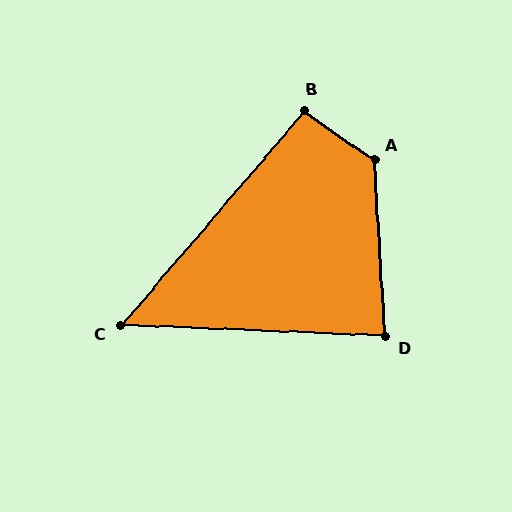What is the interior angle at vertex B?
Approximately 96 degrees (obtuse).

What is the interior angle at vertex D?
Approximately 84 degrees (acute).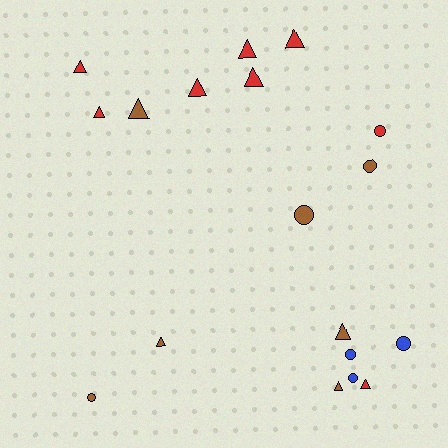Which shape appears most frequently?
Triangle, with 11 objects.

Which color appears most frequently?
Red, with 8 objects.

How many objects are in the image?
There are 18 objects.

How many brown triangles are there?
There are 4 brown triangles.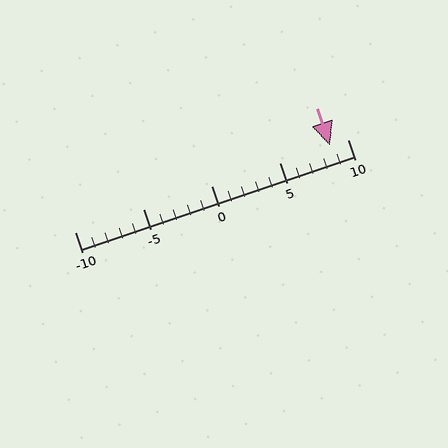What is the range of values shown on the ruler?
The ruler shows values from -10 to 10.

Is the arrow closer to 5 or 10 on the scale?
The arrow is closer to 10.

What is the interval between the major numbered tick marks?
The major tick marks are spaced 5 units apart.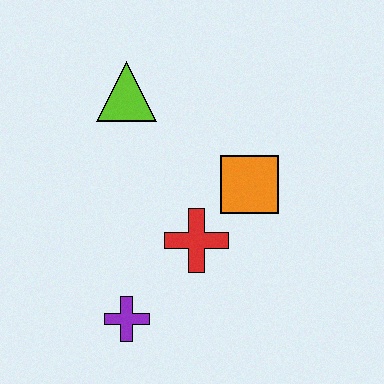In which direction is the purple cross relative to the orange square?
The purple cross is below the orange square.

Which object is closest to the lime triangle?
The orange square is closest to the lime triangle.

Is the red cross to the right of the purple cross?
Yes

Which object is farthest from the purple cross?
The lime triangle is farthest from the purple cross.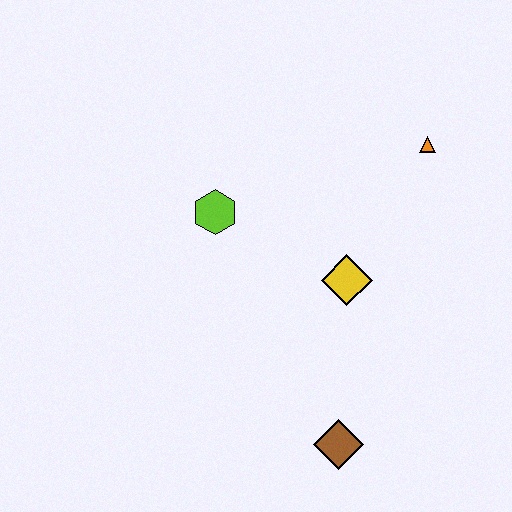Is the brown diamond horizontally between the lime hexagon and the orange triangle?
Yes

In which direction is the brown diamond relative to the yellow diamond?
The brown diamond is below the yellow diamond.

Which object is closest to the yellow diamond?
The lime hexagon is closest to the yellow diamond.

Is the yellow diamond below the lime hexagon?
Yes